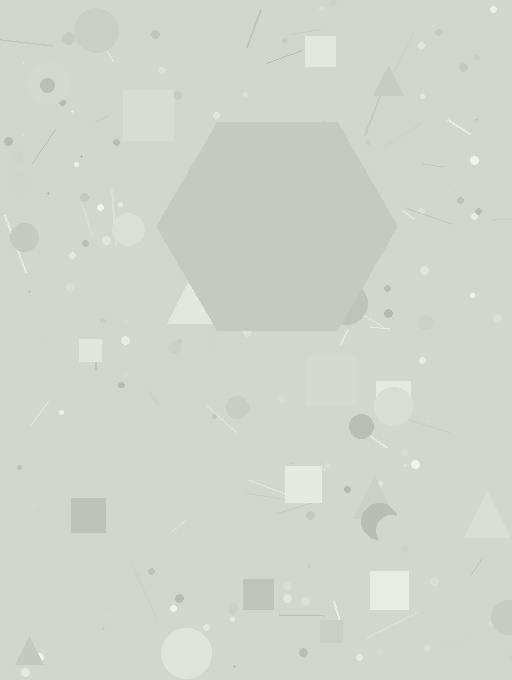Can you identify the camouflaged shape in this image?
The camouflaged shape is a hexagon.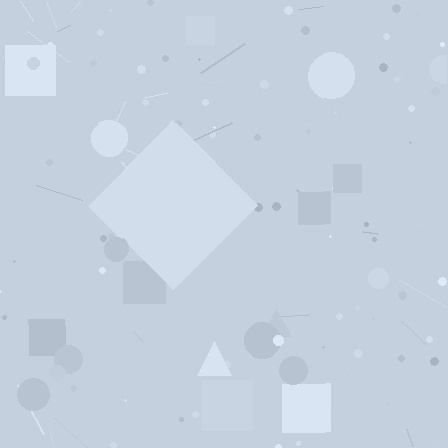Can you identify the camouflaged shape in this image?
The camouflaged shape is a diamond.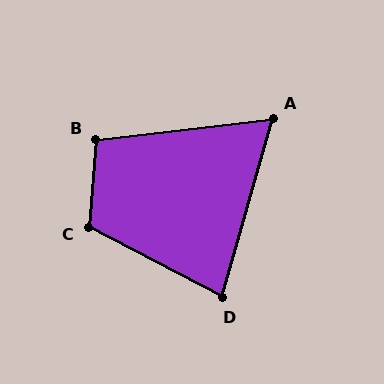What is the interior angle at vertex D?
Approximately 79 degrees (acute).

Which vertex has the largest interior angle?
C, at approximately 113 degrees.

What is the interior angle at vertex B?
Approximately 101 degrees (obtuse).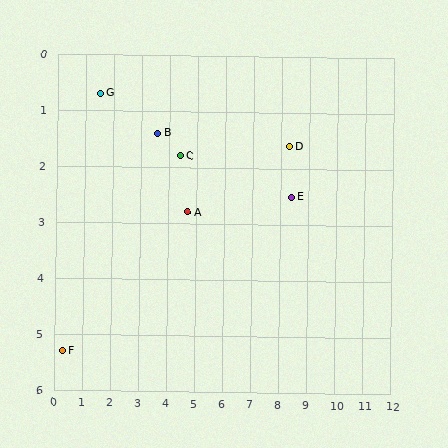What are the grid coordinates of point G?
Point G is at approximately (1.5, 0.7).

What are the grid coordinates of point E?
Point E is at approximately (8.4, 2.5).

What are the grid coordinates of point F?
Point F is at approximately (0.3, 5.3).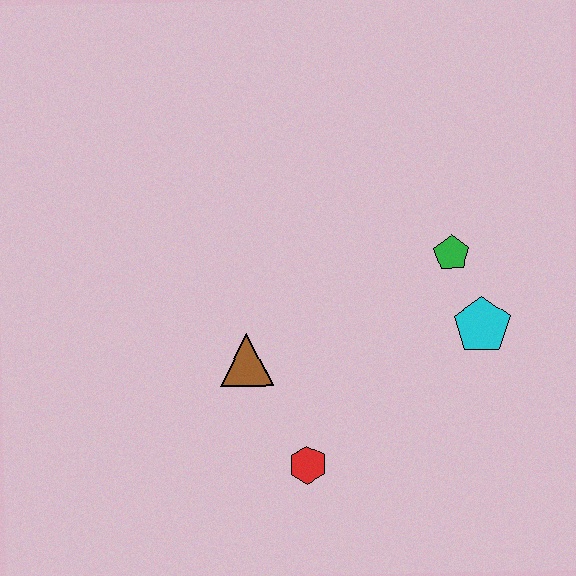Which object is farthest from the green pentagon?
The red hexagon is farthest from the green pentagon.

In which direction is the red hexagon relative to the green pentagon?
The red hexagon is below the green pentagon.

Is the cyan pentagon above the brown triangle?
Yes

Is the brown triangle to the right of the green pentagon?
No